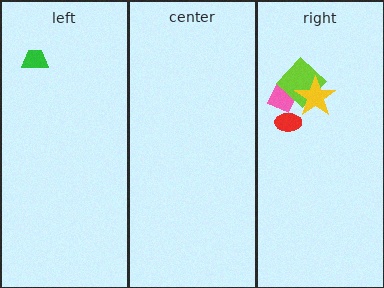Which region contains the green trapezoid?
The left region.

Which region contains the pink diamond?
The right region.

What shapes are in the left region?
The green trapezoid.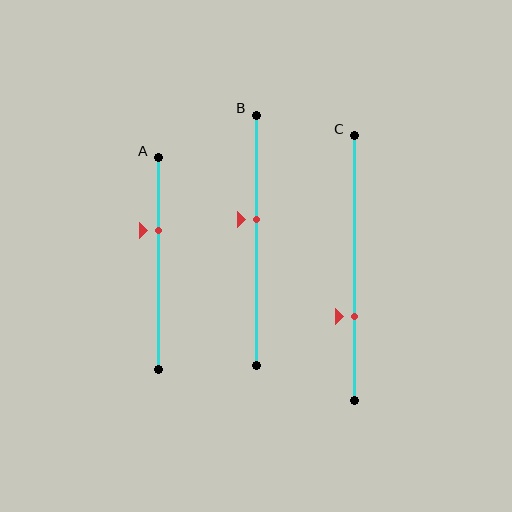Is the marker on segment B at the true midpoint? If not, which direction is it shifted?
No, the marker on segment B is shifted upward by about 9% of the segment length.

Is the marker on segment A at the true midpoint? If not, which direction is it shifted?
No, the marker on segment A is shifted upward by about 16% of the segment length.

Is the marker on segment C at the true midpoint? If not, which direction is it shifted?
No, the marker on segment C is shifted downward by about 18% of the segment length.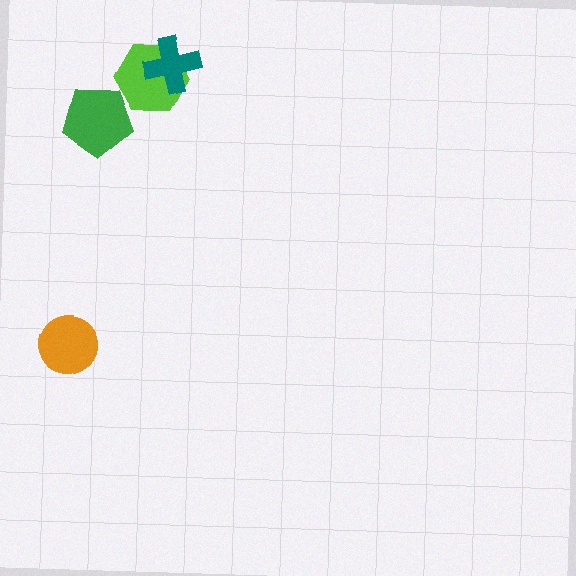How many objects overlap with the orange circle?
0 objects overlap with the orange circle.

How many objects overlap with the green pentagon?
0 objects overlap with the green pentagon.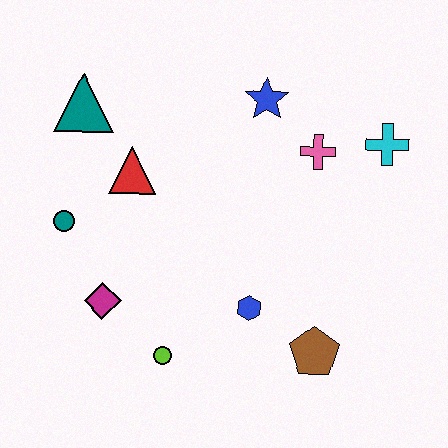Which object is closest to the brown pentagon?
The blue hexagon is closest to the brown pentagon.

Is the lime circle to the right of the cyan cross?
No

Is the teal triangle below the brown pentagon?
No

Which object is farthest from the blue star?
The lime circle is farthest from the blue star.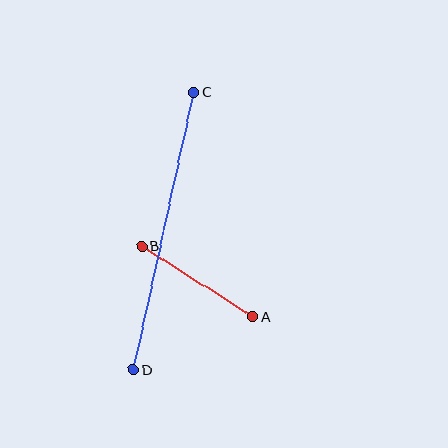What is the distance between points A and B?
The distance is approximately 132 pixels.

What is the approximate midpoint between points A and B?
The midpoint is at approximately (197, 282) pixels.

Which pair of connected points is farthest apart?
Points C and D are farthest apart.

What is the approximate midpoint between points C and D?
The midpoint is at approximately (163, 231) pixels.